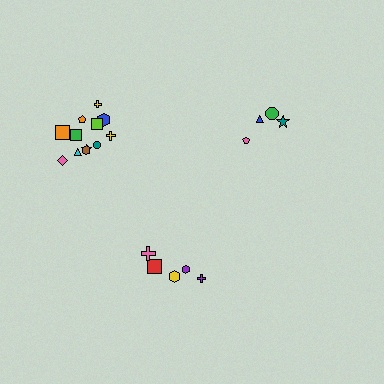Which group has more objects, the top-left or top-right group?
The top-left group.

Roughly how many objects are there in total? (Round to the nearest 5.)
Roughly 20 objects in total.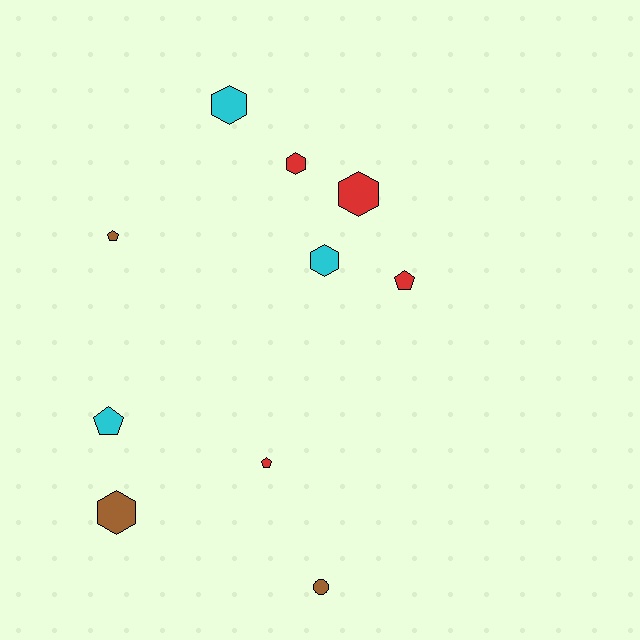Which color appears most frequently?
Red, with 4 objects.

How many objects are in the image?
There are 10 objects.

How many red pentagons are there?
There are 2 red pentagons.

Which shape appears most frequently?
Hexagon, with 5 objects.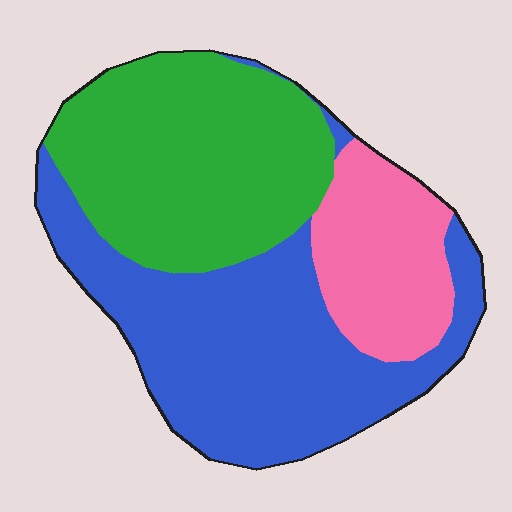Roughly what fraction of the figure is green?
Green covers roughly 35% of the figure.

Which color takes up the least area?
Pink, at roughly 20%.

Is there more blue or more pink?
Blue.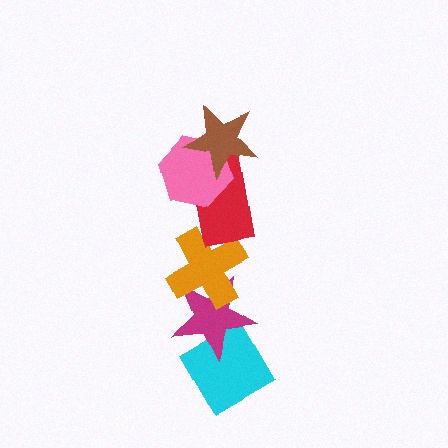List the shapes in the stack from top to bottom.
From top to bottom: the brown star, the pink hexagon, the red rectangle, the orange cross, the magenta star, the cyan diamond.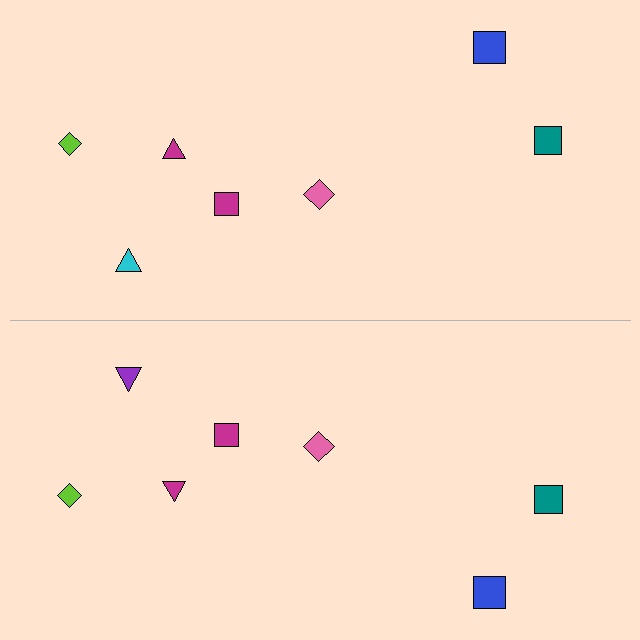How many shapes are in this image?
There are 14 shapes in this image.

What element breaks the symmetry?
The purple triangle on the bottom side breaks the symmetry — its mirror counterpart is cyan.